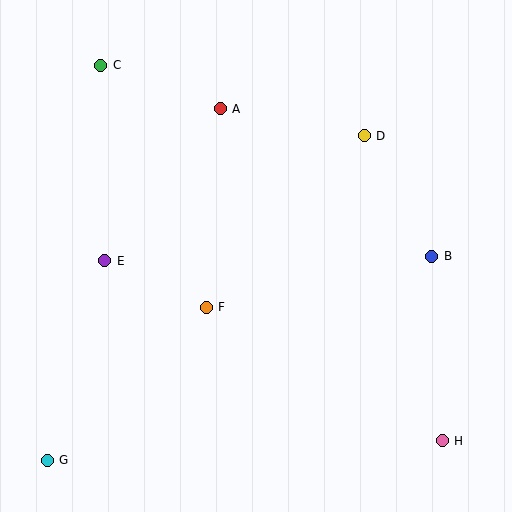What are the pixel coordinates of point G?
Point G is at (47, 460).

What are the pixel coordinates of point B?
Point B is at (432, 256).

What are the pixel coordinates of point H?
Point H is at (442, 441).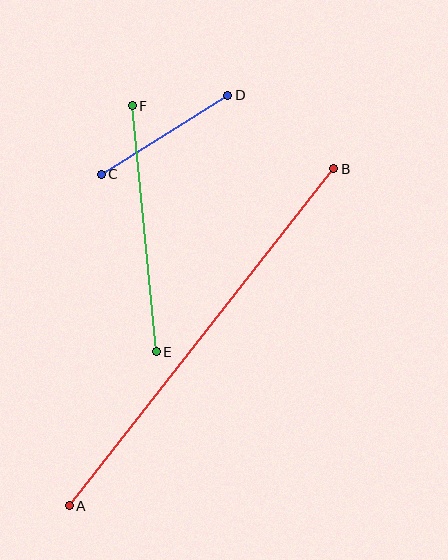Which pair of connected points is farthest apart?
Points A and B are farthest apart.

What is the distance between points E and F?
The distance is approximately 247 pixels.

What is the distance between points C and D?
The distance is approximately 149 pixels.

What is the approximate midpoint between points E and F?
The midpoint is at approximately (144, 229) pixels.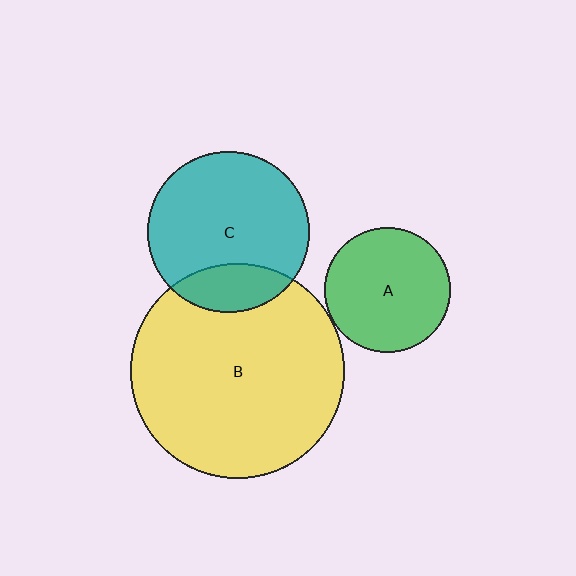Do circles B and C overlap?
Yes.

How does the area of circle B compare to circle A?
Approximately 2.9 times.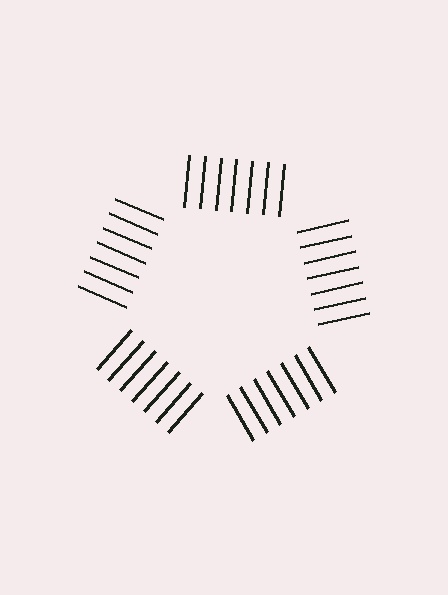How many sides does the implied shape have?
5 sides — the line-ends trace a pentagon.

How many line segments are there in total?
35 — 7 along each of the 5 edges.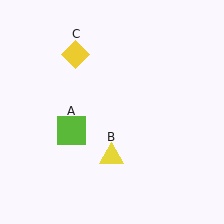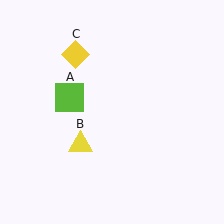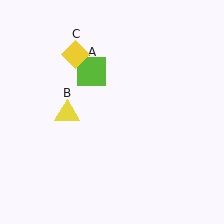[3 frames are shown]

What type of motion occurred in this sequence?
The lime square (object A), yellow triangle (object B) rotated clockwise around the center of the scene.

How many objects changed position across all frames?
2 objects changed position: lime square (object A), yellow triangle (object B).